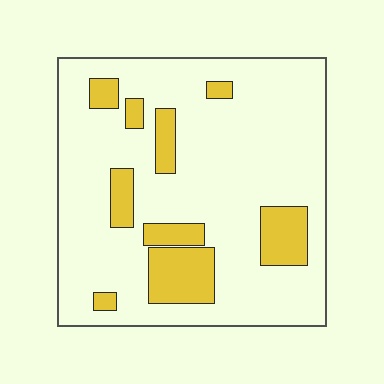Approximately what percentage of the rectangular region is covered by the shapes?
Approximately 20%.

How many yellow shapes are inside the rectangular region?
9.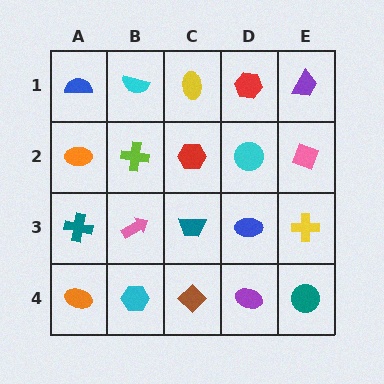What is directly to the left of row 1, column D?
A yellow ellipse.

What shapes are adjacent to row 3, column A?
An orange ellipse (row 2, column A), an orange ellipse (row 4, column A), a pink arrow (row 3, column B).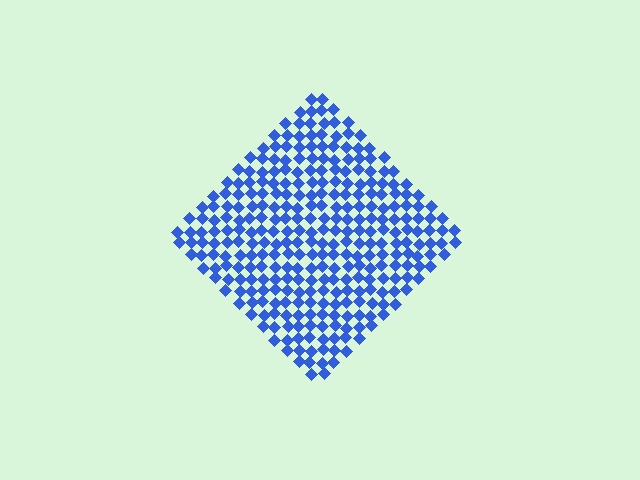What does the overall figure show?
The overall figure shows a diamond.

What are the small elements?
The small elements are diamonds.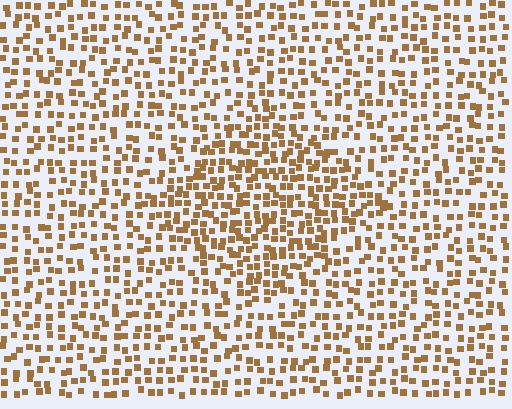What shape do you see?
I see a diamond.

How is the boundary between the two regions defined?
The boundary is defined by a change in element density (approximately 1.6x ratio). All elements are the same color, size, and shape.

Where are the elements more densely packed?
The elements are more densely packed inside the diamond boundary.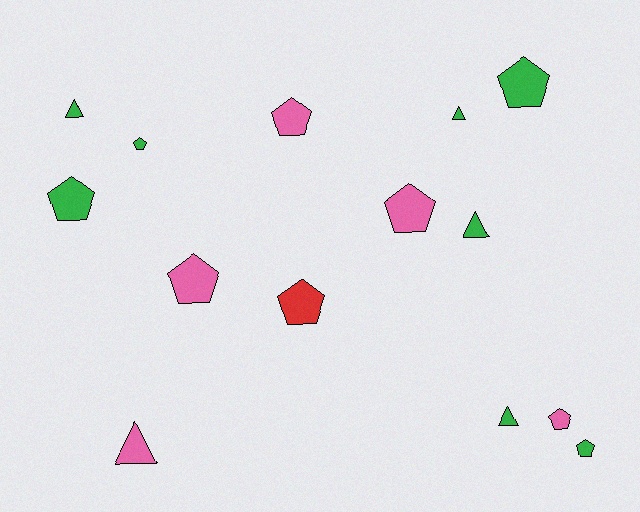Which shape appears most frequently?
Pentagon, with 9 objects.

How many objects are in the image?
There are 14 objects.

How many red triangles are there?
There are no red triangles.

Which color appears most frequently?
Green, with 8 objects.